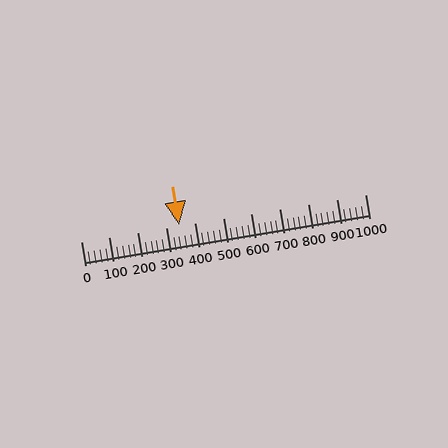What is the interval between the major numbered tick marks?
The major tick marks are spaced 100 units apart.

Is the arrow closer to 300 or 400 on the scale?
The arrow is closer to 300.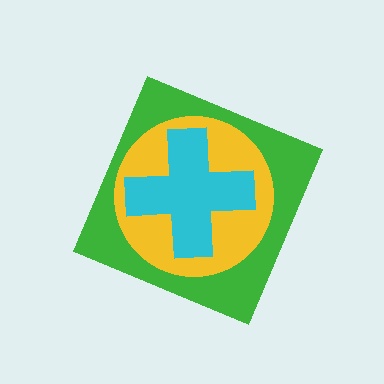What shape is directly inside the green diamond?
The yellow circle.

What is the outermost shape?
The green diamond.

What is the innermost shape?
The cyan cross.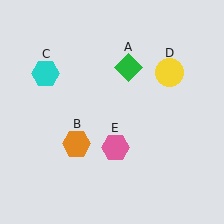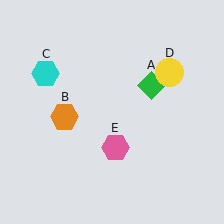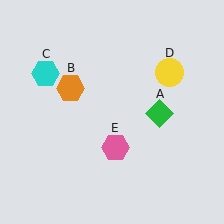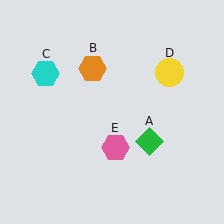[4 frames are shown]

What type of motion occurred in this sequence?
The green diamond (object A), orange hexagon (object B) rotated clockwise around the center of the scene.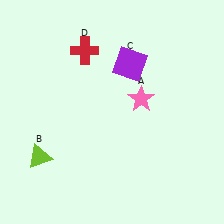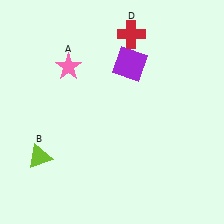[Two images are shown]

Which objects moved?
The objects that moved are: the pink star (A), the red cross (D).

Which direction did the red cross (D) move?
The red cross (D) moved right.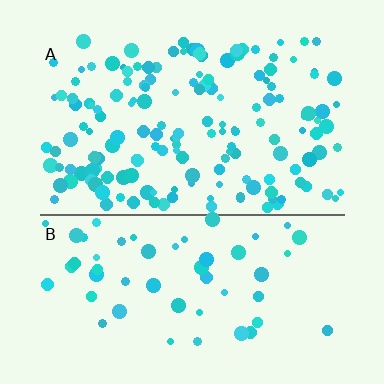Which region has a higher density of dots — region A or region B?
A (the top).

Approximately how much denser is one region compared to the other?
Approximately 2.9× — region A over region B.